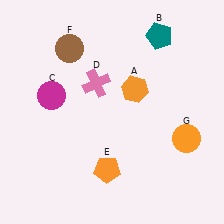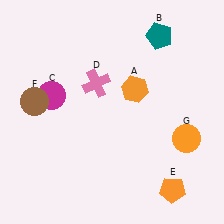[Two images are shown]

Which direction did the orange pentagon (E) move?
The orange pentagon (E) moved right.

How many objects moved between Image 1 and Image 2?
2 objects moved between the two images.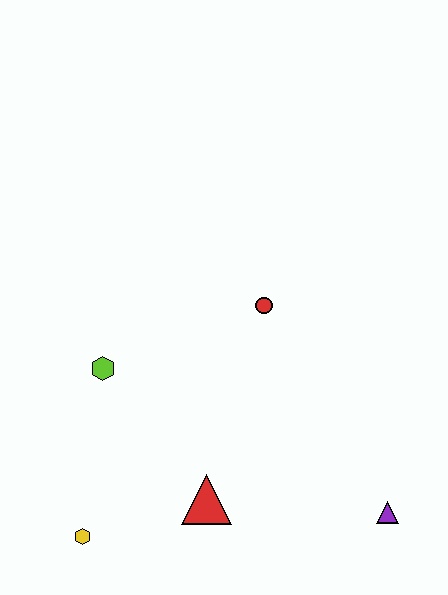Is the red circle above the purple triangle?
Yes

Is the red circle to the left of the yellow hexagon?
No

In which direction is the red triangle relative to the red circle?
The red triangle is below the red circle.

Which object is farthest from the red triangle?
The red circle is farthest from the red triangle.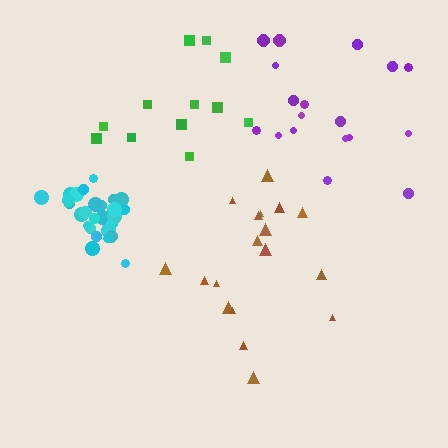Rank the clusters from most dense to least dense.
cyan, brown, green, purple.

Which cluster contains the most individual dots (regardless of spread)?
Cyan (32).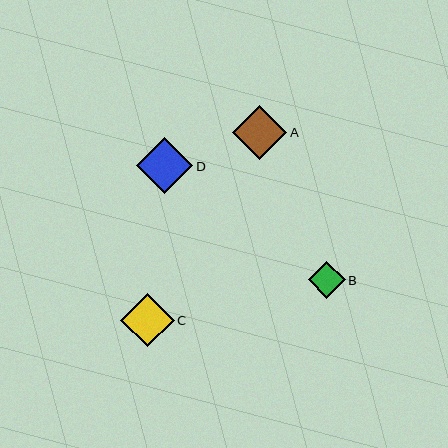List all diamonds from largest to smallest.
From largest to smallest: D, A, C, B.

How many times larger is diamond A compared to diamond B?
Diamond A is approximately 1.5 times the size of diamond B.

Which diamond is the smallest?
Diamond B is the smallest with a size of approximately 37 pixels.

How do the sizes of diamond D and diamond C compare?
Diamond D and diamond C are approximately the same size.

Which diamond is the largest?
Diamond D is the largest with a size of approximately 56 pixels.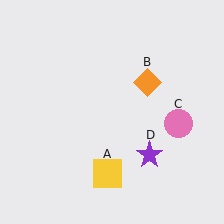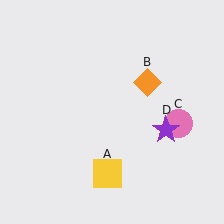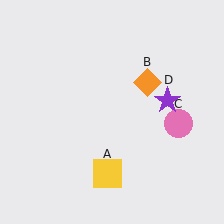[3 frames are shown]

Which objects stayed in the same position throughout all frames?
Yellow square (object A) and orange diamond (object B) and pink circle (object C) remained stationary.